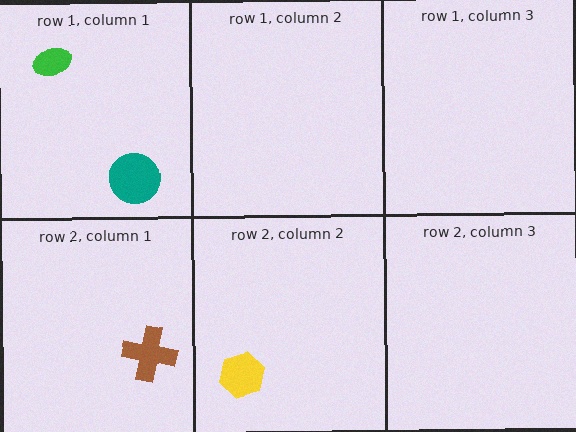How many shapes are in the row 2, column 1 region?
1.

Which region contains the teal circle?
The row 1, column 1 region.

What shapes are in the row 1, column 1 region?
The green ellipse, the teal circle.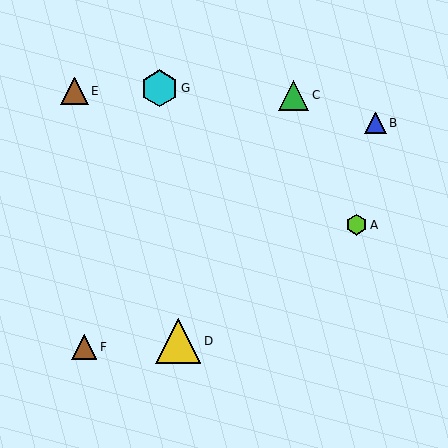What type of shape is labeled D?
Shape D is a yellow triangle.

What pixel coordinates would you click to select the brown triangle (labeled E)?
Click at (75, 91) to select the brown triangle E.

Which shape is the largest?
The yellow triangle (labeled D) is the largest.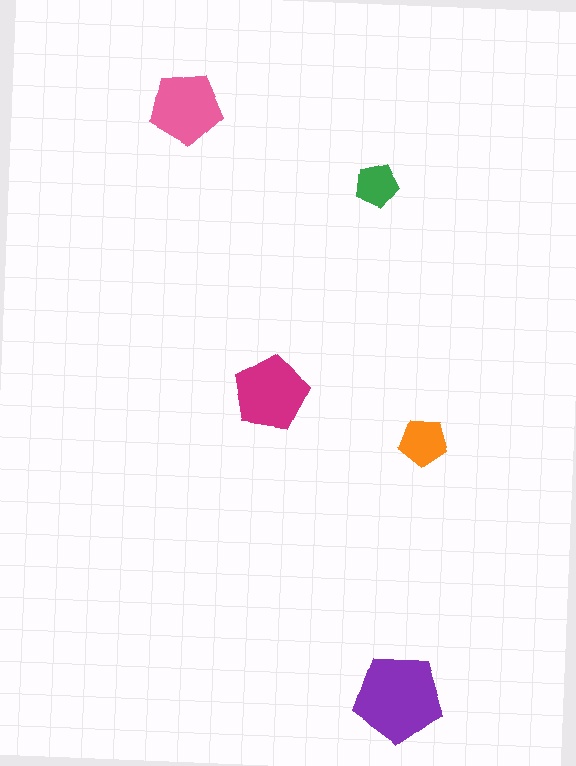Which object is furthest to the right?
The orange pentagon is rightmost.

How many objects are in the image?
There are 5 objects in the image.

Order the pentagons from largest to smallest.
the purple one, the magenta one, the pink one, the orange one, the green one.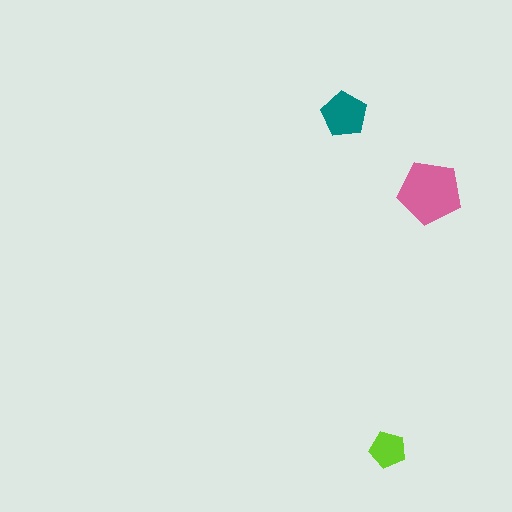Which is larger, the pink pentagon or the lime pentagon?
The pink one.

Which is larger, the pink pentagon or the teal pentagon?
The pink one.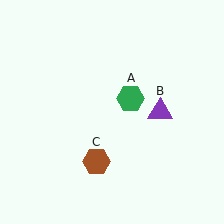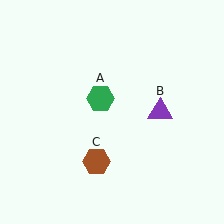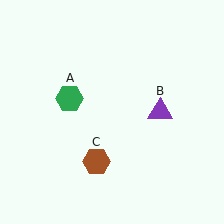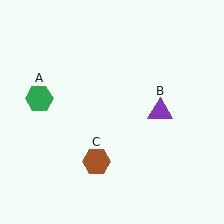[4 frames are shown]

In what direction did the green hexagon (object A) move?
The green hexagon (object A) moved left.